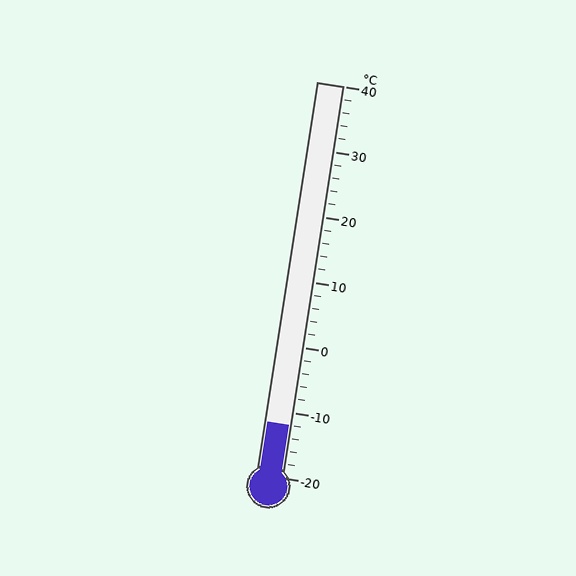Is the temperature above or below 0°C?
The temperature is below 0°C.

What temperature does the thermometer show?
The thermometer shows approximately -12°C.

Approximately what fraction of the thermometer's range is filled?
The thermometer is filled to approximately 15% of its range.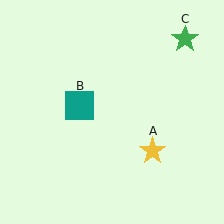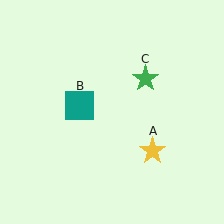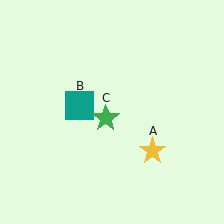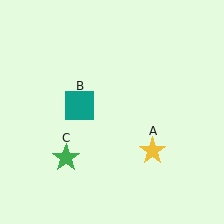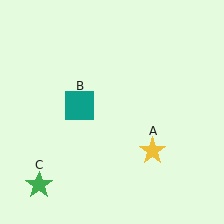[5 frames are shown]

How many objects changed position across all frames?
1 object changed position: green star (object C).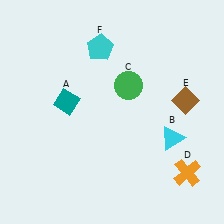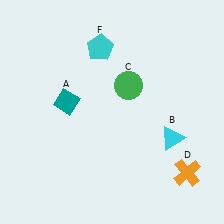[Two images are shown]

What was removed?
The brown diamond (E) was removed in Image 2.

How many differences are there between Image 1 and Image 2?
There is 1 difference between the two images.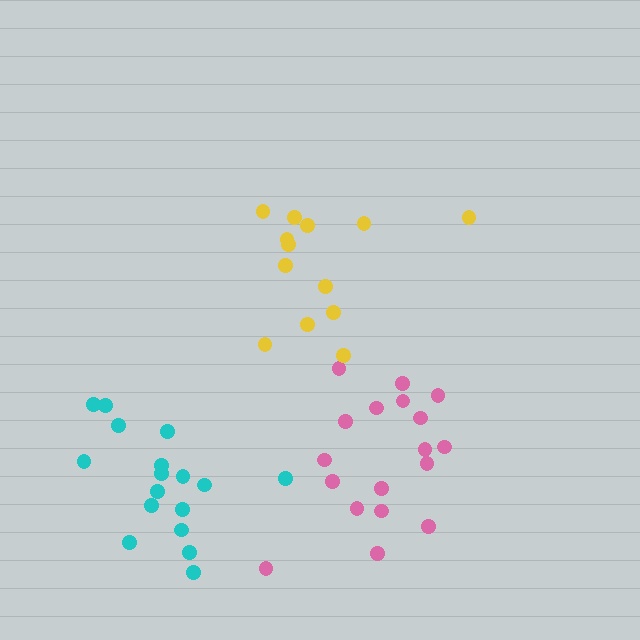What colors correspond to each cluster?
The clusters are colored: pink, yellow, cyan.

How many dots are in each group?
Group 1: 18 dots, Group 2: 13 dots, Group 3: 17 dots (48 total).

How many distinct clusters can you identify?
There are 3 distinct clusters.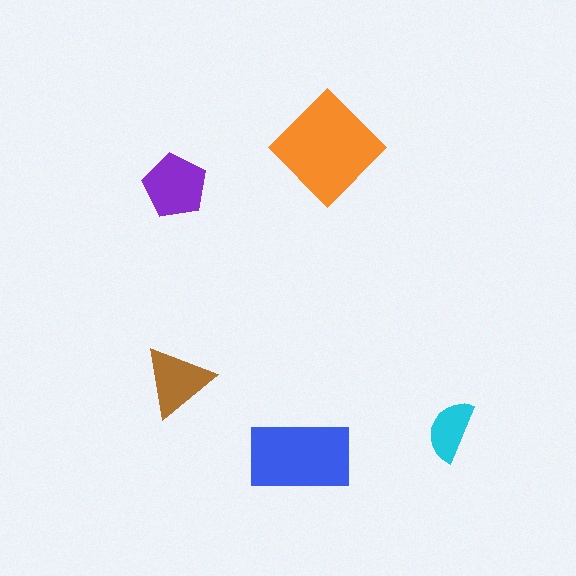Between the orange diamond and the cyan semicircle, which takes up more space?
The orange diamond.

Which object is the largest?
The orange diamond.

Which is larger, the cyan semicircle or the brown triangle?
The brown triangle.